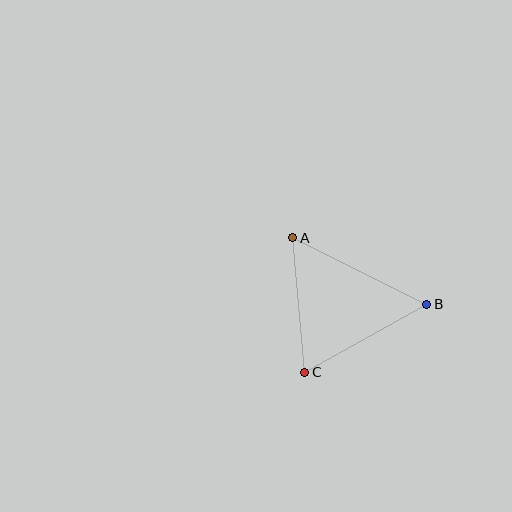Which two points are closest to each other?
Points A and C are closest to each other.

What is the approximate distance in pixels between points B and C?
The distance between B and C is approximately 140 pixels.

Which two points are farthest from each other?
Points A and B are farthest from each other.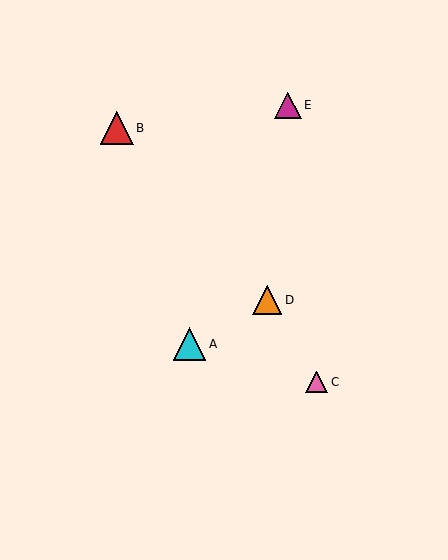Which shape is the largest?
The red triangle (labeled B) is the largest.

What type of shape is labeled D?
Shape D is an orange triangle.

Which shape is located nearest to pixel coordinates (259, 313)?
The orange triangle (labeled D) at (267, 300) is nearest to that location.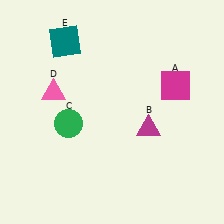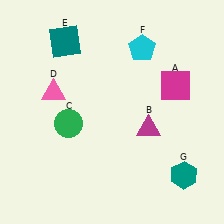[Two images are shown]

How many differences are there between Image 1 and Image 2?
There are 2 differences between the two images.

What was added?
A cyan pentagon (F), a teal hexagon (G) were added in Image 2.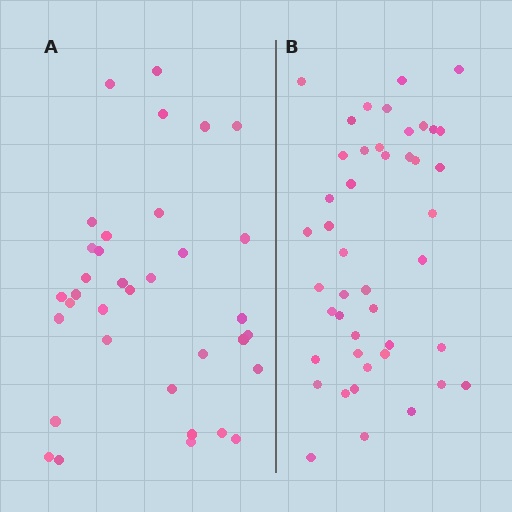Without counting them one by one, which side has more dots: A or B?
Region B (the right region) has more dots.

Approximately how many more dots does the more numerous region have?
Region B has roughly 10 or so more dots than region A.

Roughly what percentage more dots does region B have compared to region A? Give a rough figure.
About 30% more.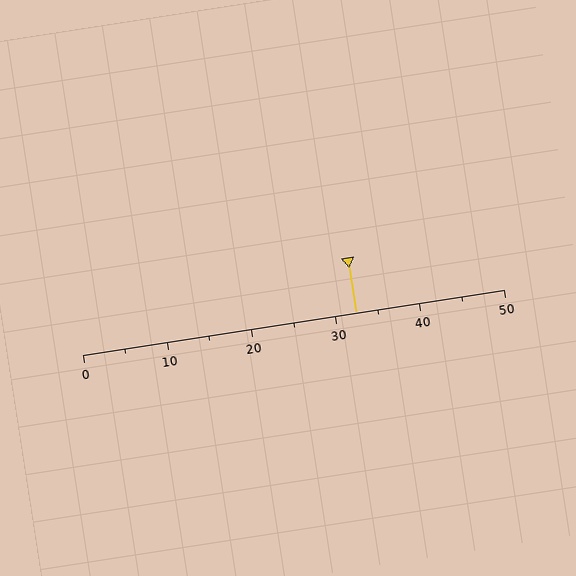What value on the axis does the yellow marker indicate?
The marker indicates approximately 32.5.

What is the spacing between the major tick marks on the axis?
The major ticks are spaced 10 apart.